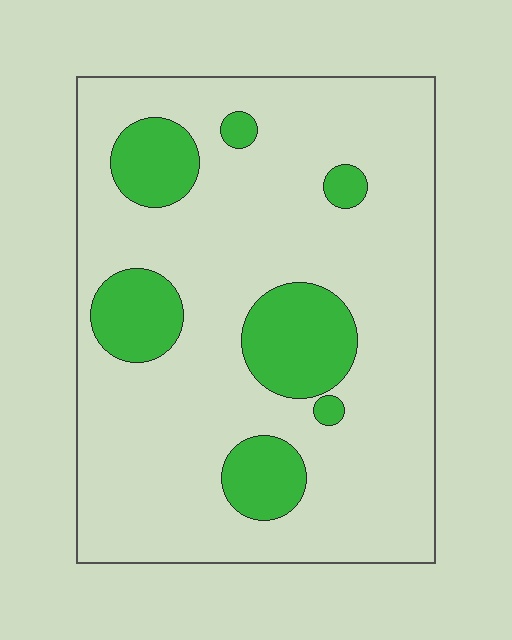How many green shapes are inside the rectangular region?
7.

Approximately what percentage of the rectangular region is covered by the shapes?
Approximately 20%.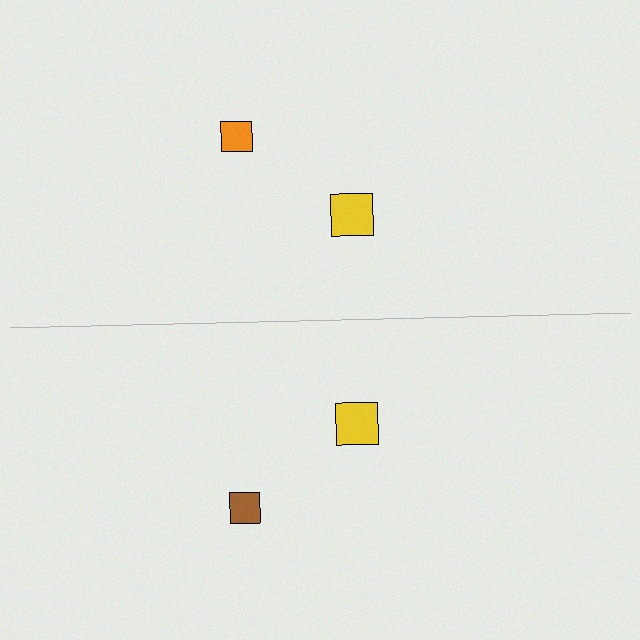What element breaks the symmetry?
The brown square on the bottom side breaks the symmetry — its mirror counterpart is orange.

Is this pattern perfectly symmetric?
No, the pattern is not perfectly symmetric. The brown square on the bottom side breaks the symmetry — its mirror counterpart is orange.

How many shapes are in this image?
There are 4 shapes in this image.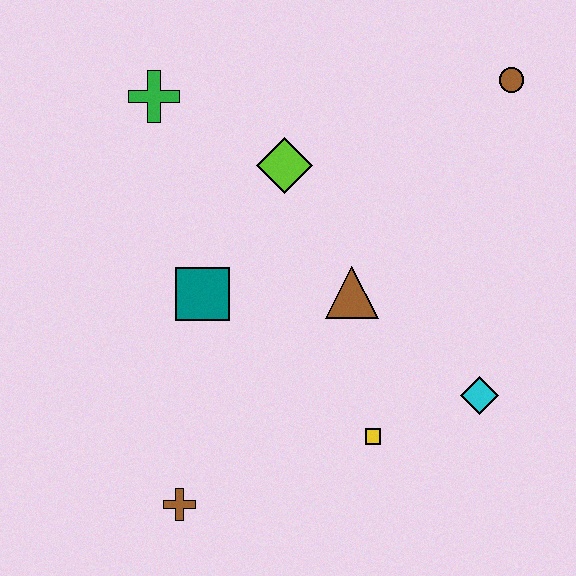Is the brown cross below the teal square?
Yes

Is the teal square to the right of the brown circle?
No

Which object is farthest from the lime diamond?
The brown cross is farthest from the lime diamond.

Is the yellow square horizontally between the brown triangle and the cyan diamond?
Yes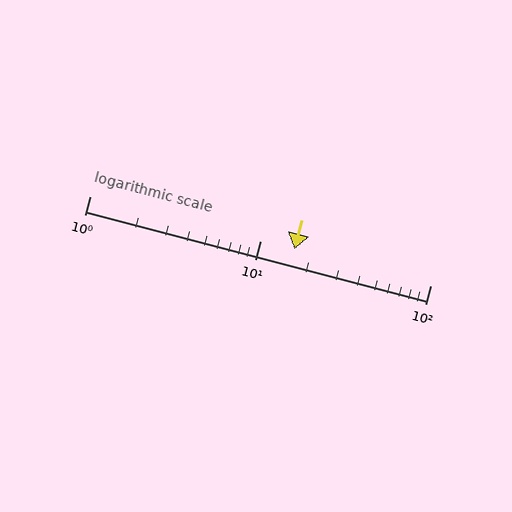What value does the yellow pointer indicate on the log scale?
The pointer indicates approximately 16.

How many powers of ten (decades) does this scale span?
The scale spans 2 decades, from 1 to 100.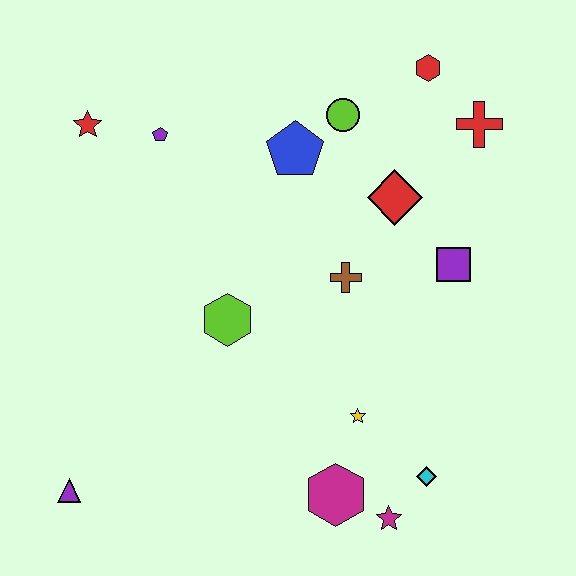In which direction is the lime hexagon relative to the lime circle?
The lime hexagon is below the lime circle.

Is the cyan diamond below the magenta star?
No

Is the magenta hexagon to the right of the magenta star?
No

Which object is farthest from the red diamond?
The purple triangle is farthest from the red diamond.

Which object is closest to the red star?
The purple pentagon is closest to the red star.